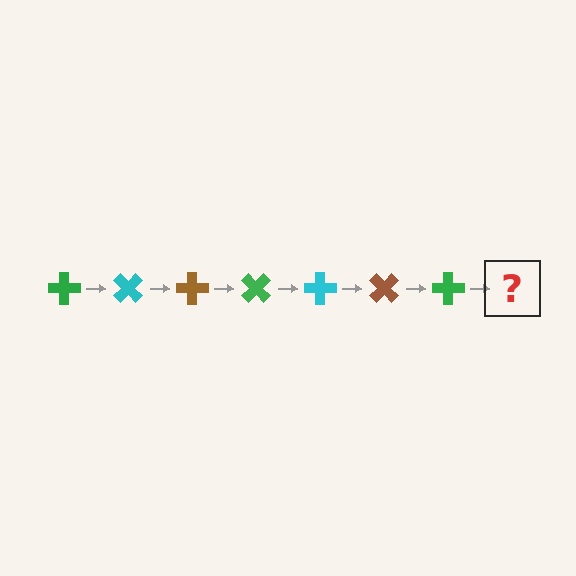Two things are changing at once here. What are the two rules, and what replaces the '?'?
The two rules are that it rotates 45 degrees each step and the color cycles through green, cyan, and brown. The '?' should be a cyan cross, rotated 315 degrees from the start.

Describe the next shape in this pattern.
It should be a cyan cross, rotated 315 degrees from the start.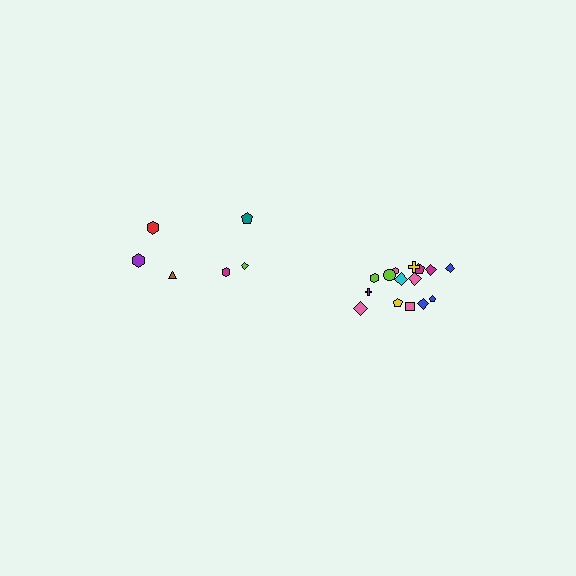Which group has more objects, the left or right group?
The right group.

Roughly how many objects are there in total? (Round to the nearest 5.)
Roughly 20 objects in total.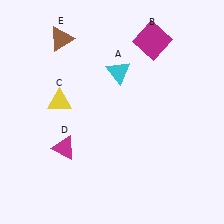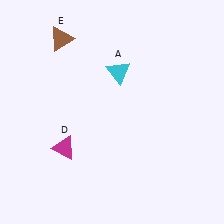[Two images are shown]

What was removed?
The magenta square (B), the yellow triangle (C) were removed in Image 2.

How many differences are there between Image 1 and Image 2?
There are 2 differences between the two images.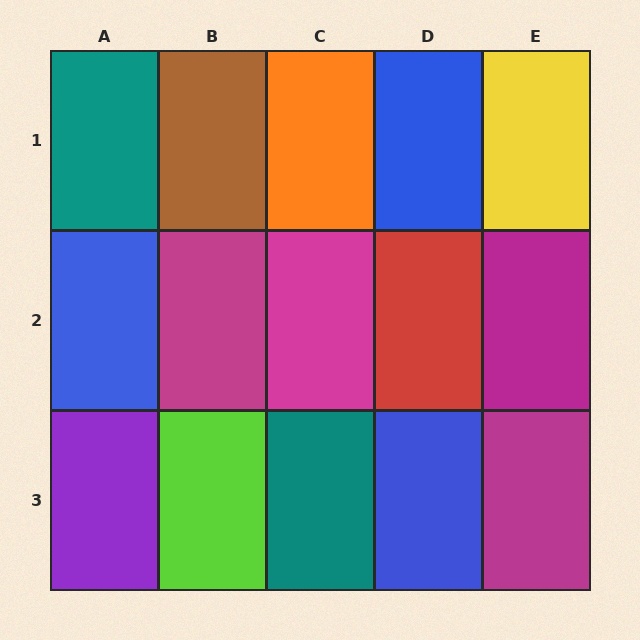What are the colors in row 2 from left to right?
Blue, magenta, magenta, red, magenta.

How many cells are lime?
1 cell is lime.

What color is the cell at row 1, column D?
Blue.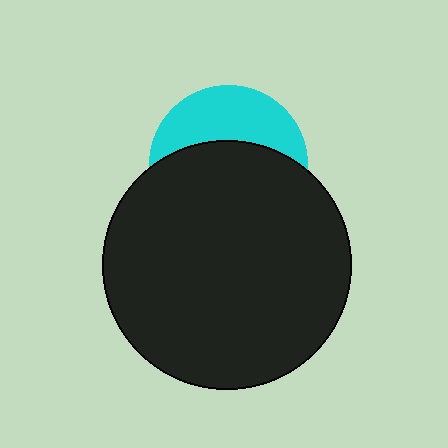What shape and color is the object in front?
The object in front is a black circle.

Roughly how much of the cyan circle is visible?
A small part of it is visible (roughly 38%).